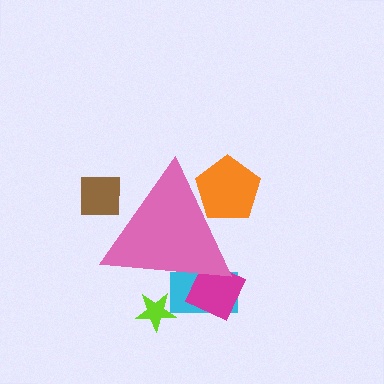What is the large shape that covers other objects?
A pink triangle.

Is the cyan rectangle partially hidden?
Yes, the cyan rectangle is partially hidden behind the pink triangle.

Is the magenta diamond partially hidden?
Yes, the magenta diamond is partially hidden behind the pink triangle.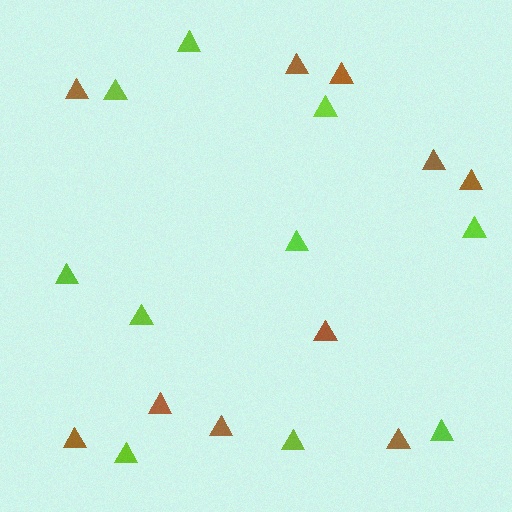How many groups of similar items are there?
There are 2 groups: one group of lime triangles (10) and one group of brown triangles (10).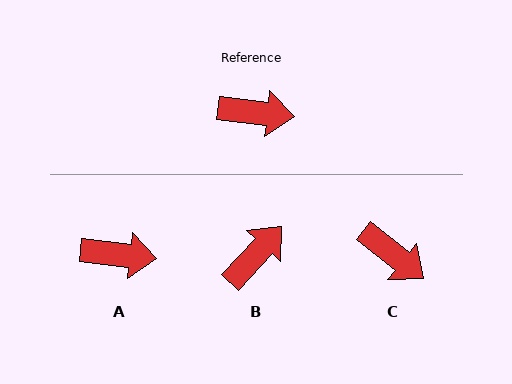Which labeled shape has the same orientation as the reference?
A.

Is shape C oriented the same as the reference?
No, it is off by about 33 degrees.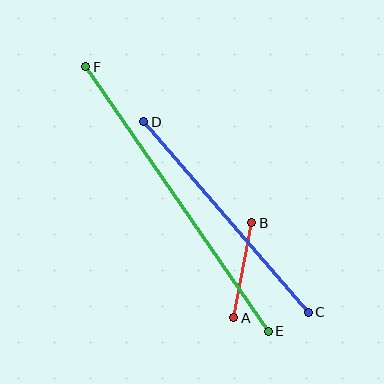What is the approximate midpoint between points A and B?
The midpoint is at approximately (243, 270) pixels.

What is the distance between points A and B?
The distance is approximately 97 pixels.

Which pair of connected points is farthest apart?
Points E and F are farthest apart.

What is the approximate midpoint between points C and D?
The midpoint is at approximately (226, 217) pixels.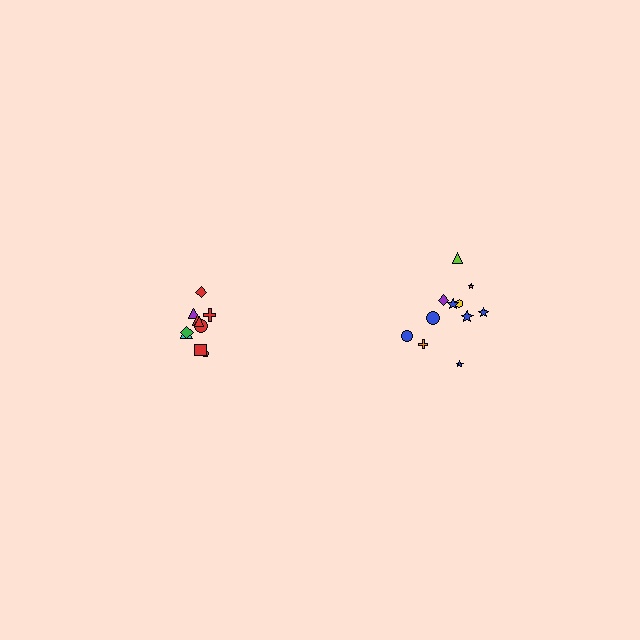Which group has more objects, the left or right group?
The right group.